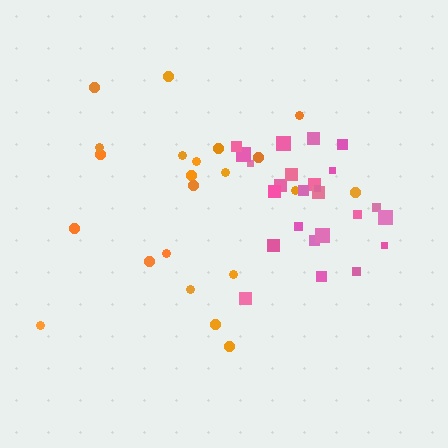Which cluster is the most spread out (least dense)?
Orange.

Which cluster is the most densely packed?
Pink.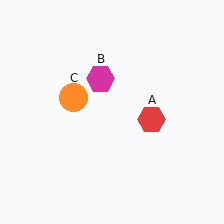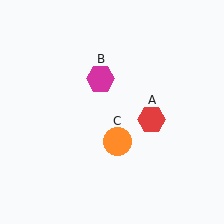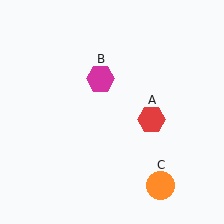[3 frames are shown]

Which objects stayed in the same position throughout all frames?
Red hexagon (object A) and magenta hexagon (object B) remained stationary.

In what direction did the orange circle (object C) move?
The orange circle (object C) moved down and to the right.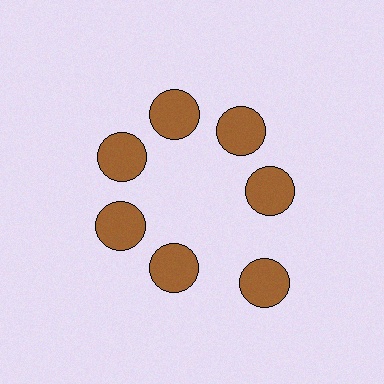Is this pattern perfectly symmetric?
No. The 7 brown circles are arranged in a ring, but one element near the 5 o'clock position is pushed outward from the center, breaking the 7-fold rotational symmetry.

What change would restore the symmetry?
The symmetry would be restored by moving it inward, back onto the ring so that all 7 circles sit at equal angles and equal distance from the center.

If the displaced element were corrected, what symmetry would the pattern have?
It would have 7-fold rotational symmetry — the pattern would map onto itself every 51 degrees.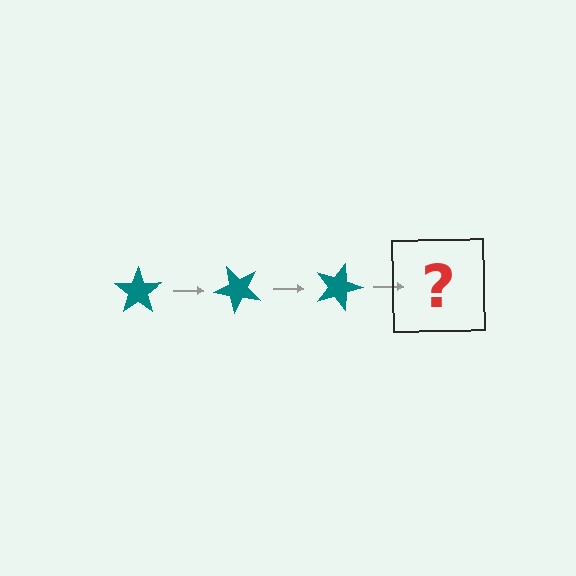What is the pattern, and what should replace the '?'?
The pattern is that the star rotates 45 degrees each step. The '?' should be a teal star rotated 135 degrees.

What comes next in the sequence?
The next element should be a teal star rotated 135 degrees.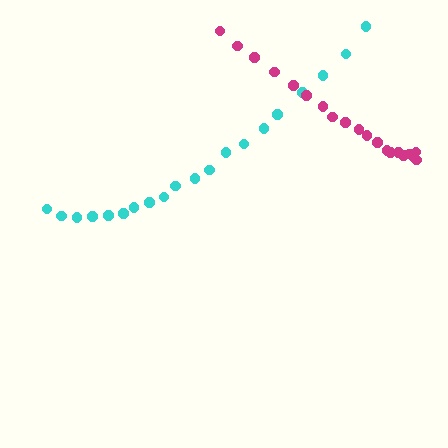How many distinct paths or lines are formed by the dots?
There are 2 distinct paths.